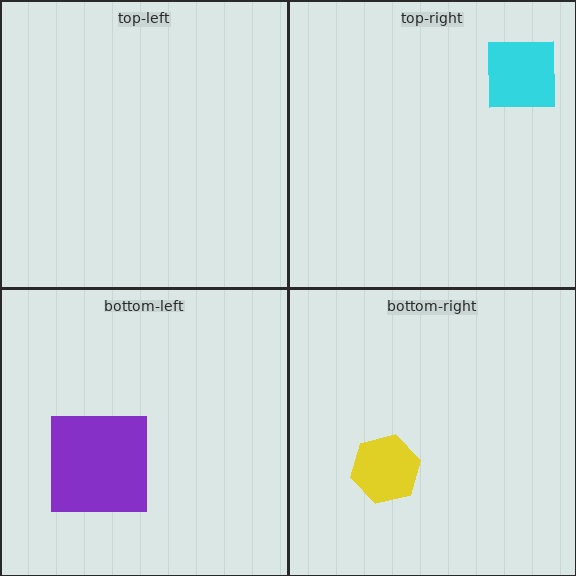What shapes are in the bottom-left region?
The purple square.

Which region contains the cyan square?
The top-right region.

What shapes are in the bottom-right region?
The yellow hexagon.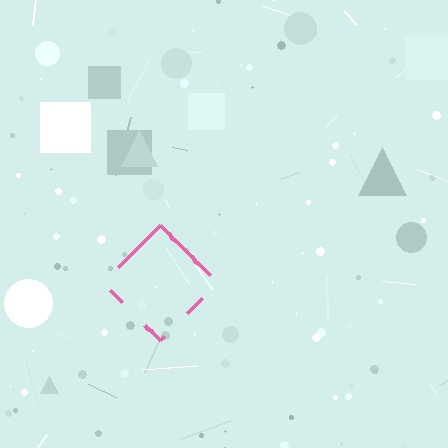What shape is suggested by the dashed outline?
The dashed outline suggests a diamond.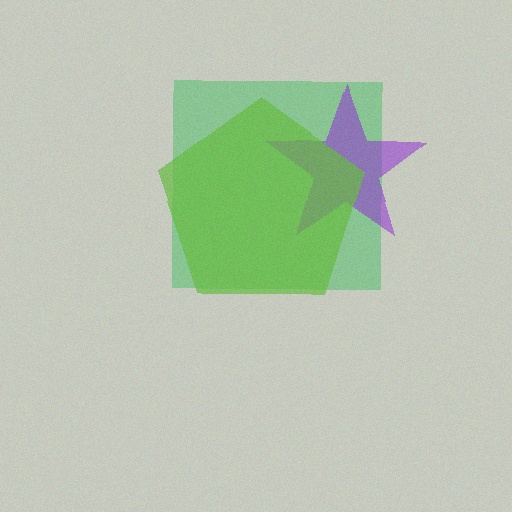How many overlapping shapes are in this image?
There are 3 overlapping shapes in the image.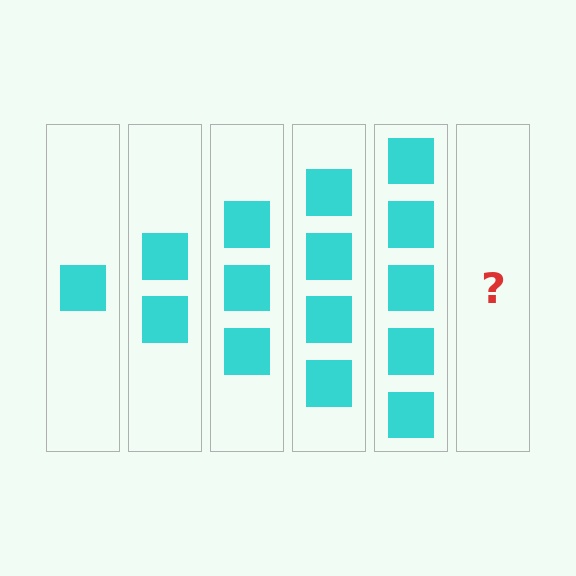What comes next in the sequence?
The next element should be 6 squares.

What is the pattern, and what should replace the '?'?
The pattern is that each step adds one more square. The '?' should be 6 squares.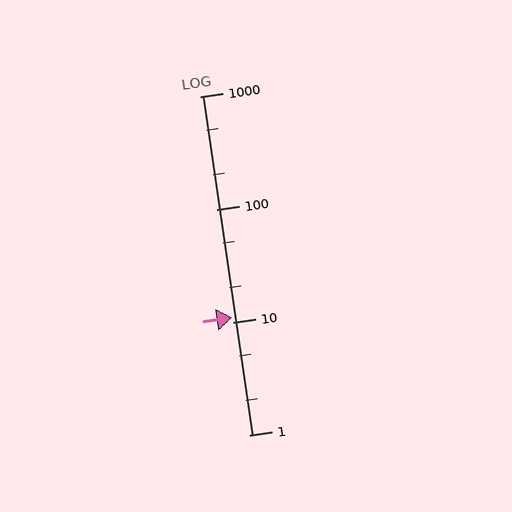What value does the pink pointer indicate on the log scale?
The pointer indicates approximately 11.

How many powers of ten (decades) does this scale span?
The scale spans 3 decades, from 1 to 1000.